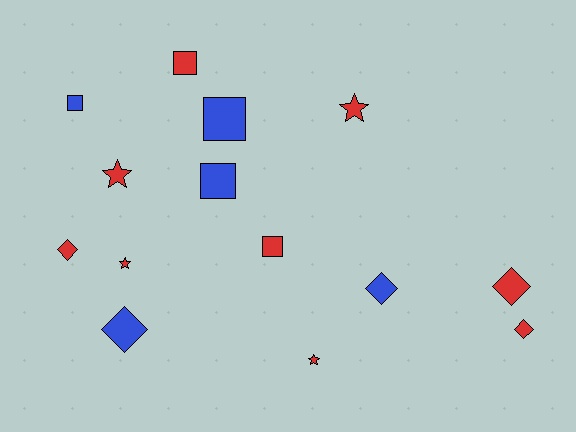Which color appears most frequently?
Red, with 9 objects.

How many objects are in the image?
There are 14 objects.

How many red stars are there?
There are 4 red stars.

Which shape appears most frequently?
Square, with 5 objects.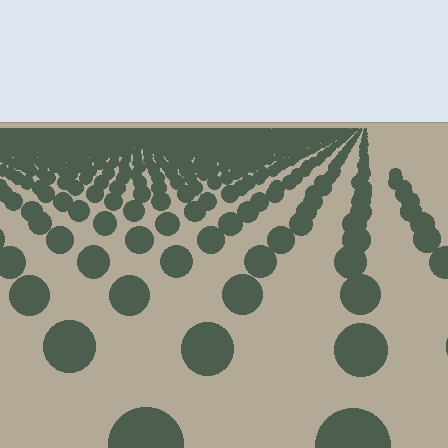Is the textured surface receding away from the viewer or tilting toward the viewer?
The surface is receding away from the viewer. Texture elements get smaller and denser toward the top.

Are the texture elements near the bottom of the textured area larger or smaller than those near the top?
Larger. Near the bottom, elements are closer to the viewer and appear at a bigger on-screen size.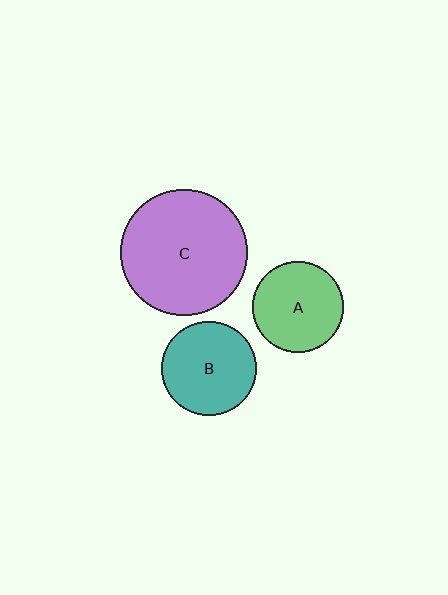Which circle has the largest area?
Circle C (purple).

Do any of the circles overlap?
No, none of the circles overlap.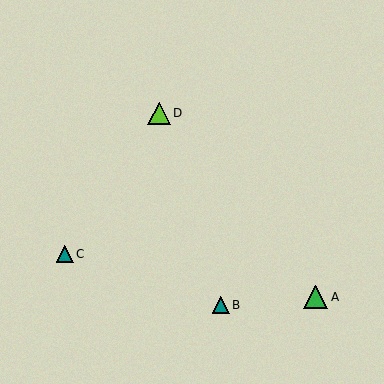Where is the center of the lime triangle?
The center of the lime triangle is at (159, 113).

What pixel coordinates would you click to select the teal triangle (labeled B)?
Click at (221, 305) to select the teal triangle B.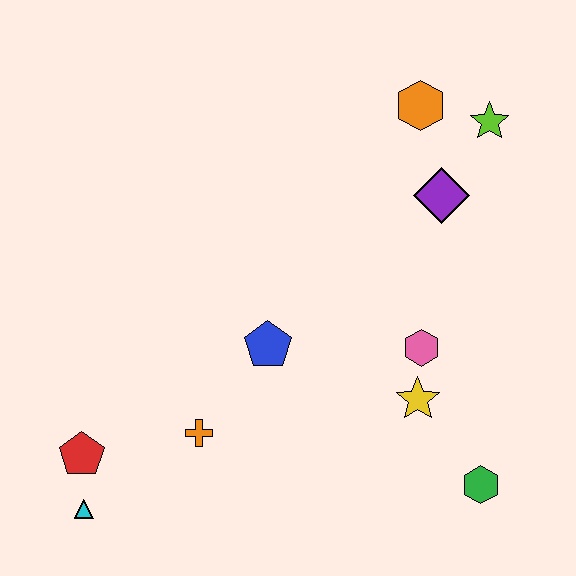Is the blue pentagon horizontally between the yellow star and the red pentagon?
Yes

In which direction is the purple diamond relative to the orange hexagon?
The purple diamond is below the orange hexagon.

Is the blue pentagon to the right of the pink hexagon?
No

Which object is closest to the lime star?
The orange hexagon is closest to the lime star.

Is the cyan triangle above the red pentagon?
No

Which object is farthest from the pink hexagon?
The cyan triangle is farthest from the pink hexagon.